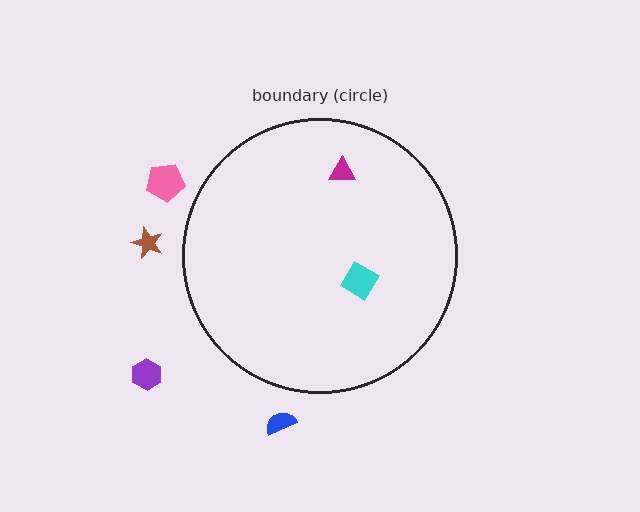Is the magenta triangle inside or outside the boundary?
Inside.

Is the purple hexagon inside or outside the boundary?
Outside.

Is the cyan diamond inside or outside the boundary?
Inside.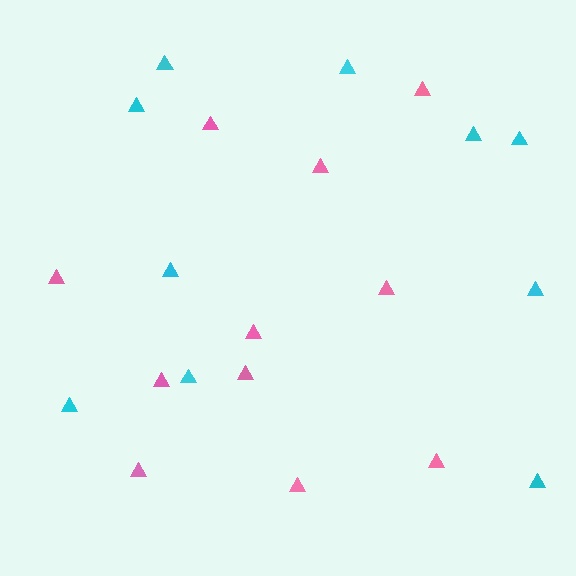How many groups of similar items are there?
There are 2 groups: one group of pink triangles (11) and one group of cyan triangles (10).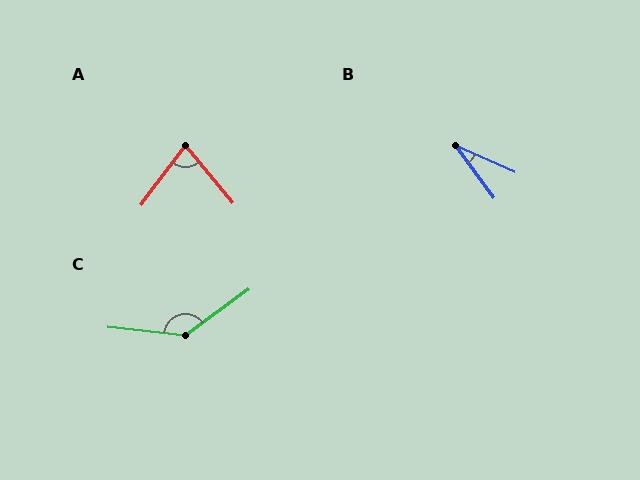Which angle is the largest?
C, at approximately 137 degrees.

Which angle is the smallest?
B, at approximately 30 degrees.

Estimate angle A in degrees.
Approximately 77 degrees.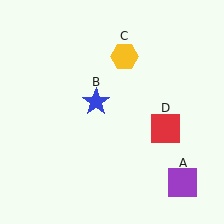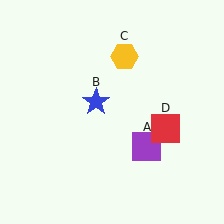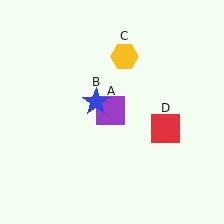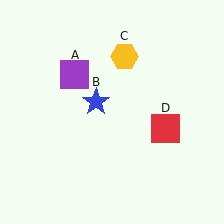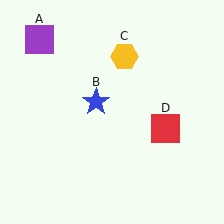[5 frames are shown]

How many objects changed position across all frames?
1 object changed position: purple square (object A).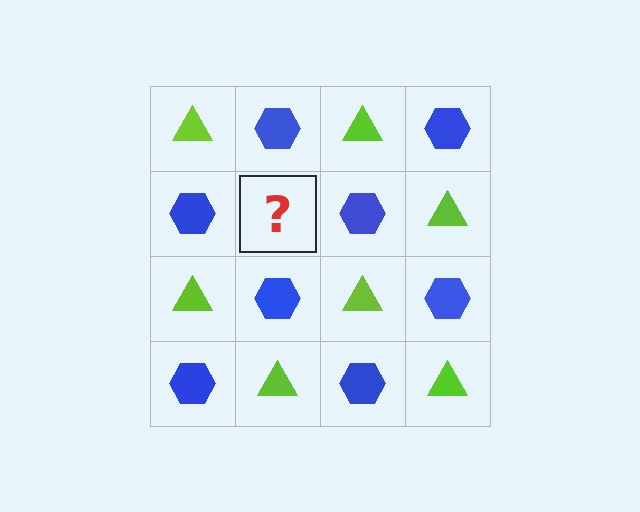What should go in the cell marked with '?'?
The missing cell should contain a lime triangle.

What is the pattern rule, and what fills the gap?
The rule is that it alternates lime triangle and blue hexagon in a checkerboard pattern. The gap should be filled with a lime triangle.